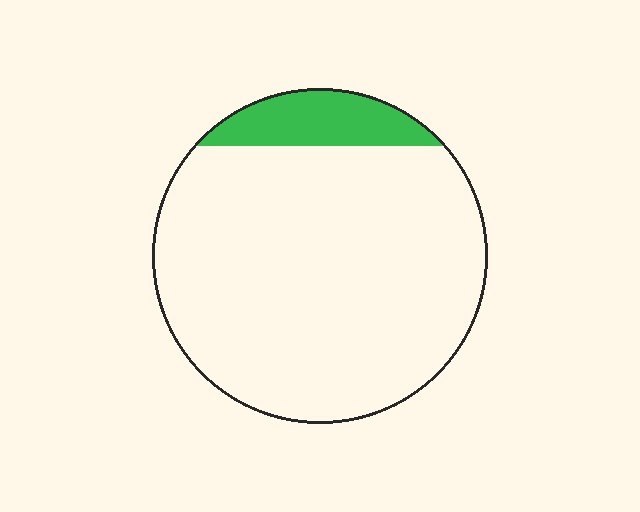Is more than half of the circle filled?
No.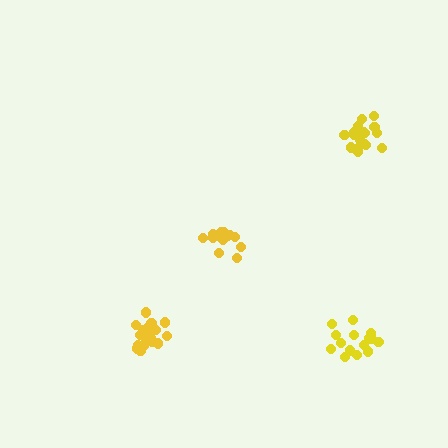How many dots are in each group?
Group 1: 17 dots, Group 2: 13 dots, Group 3: 19 dots, Group 4: 15 dots (64 total).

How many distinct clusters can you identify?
There are 4 distinct clusters.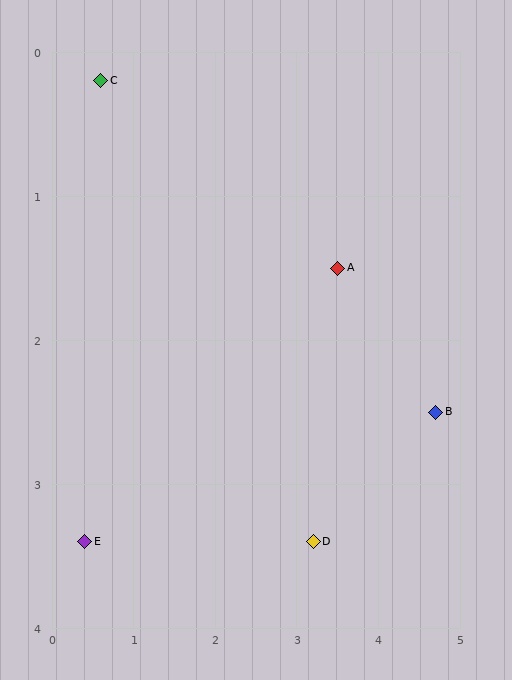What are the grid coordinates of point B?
Point B is at approximately (4.7, 2.5).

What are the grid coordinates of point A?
Point A is at approximately (3.5, 1.5).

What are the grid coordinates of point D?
Point D is at approximately (3.2, 3.4).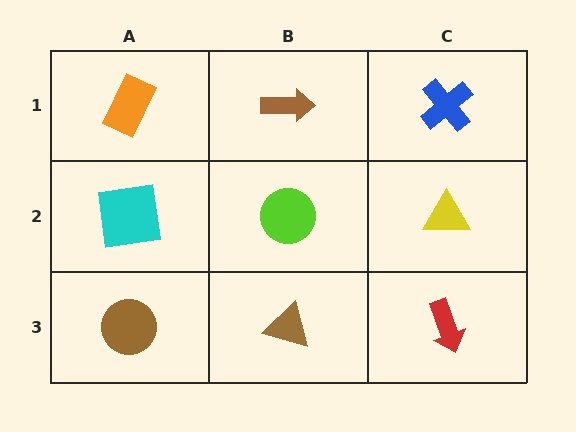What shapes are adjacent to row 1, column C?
A yellow triangle (row 2, column C), a brown arrow (row 1, column B).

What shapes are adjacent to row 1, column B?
A lime circle (row 2, column B), an orange rectangle (row 1, column A), a blue cross (row 1, column C).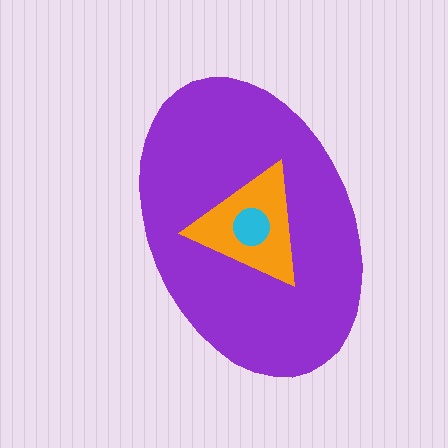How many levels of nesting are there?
3.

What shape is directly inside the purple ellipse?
The orange triangle.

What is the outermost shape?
The purple ellipse.